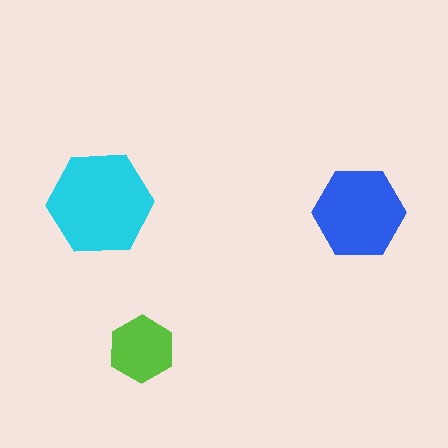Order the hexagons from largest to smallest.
the cyan one, the blue one, the lime one.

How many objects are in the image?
There are 3 objects in the image.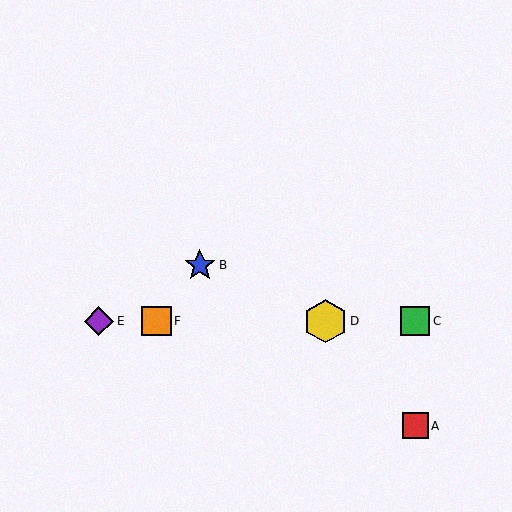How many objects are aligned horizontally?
4 objects (C, D, E, F) are aligned horizontally.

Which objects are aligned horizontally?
Objects C, D, E, F are aligned horizontally.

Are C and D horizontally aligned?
Yes, both are at y≈321.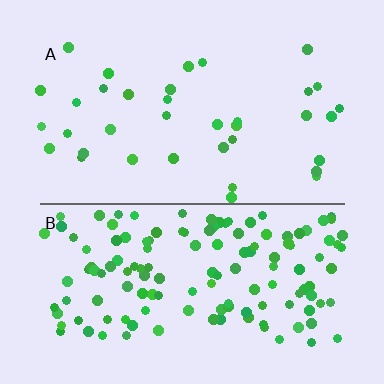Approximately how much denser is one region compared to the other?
Approximately 3.8× — region B over region A.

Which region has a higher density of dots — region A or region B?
B (the bottom).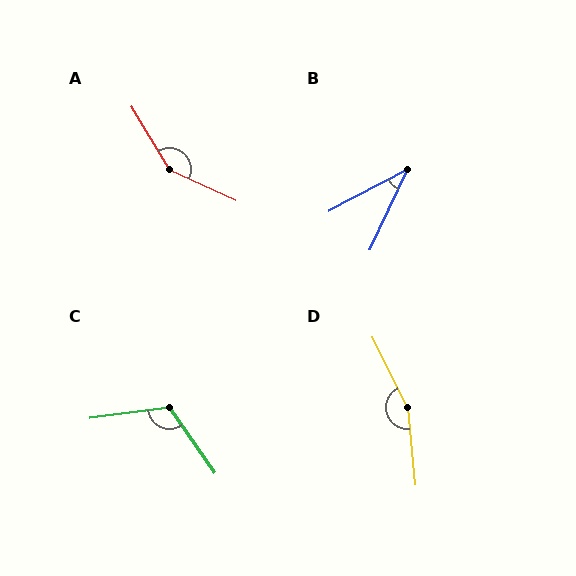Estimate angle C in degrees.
Approximately 117 degrees.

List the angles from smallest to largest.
B (37°), C (117°), A (146°), D (159°).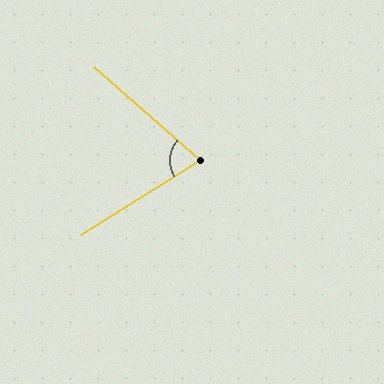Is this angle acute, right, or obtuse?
It is acute.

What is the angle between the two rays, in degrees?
Approximately 73 degrees.